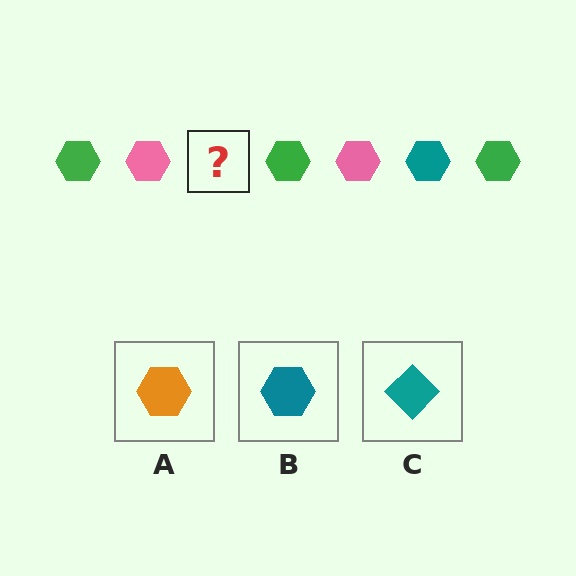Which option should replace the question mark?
Option B.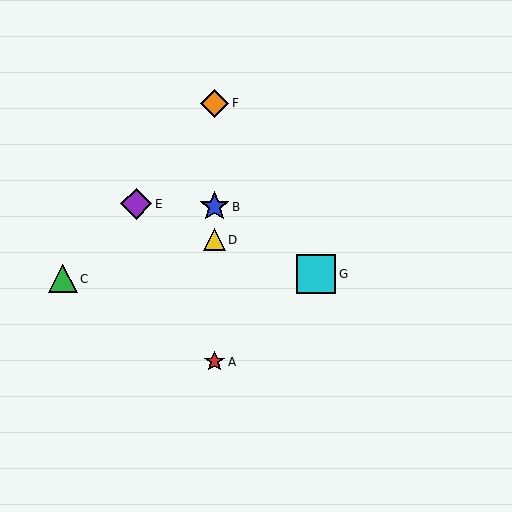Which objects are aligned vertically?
Objects A, B, D, F are aligned vertically.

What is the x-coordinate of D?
Object D is at x≈215.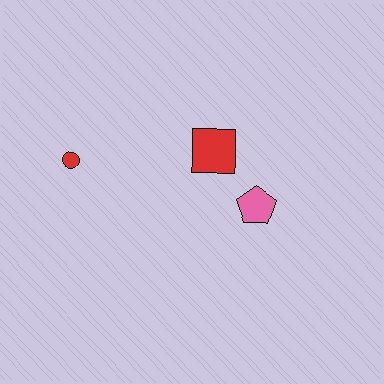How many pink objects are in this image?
There is 1 pink object.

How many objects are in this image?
There are 3 objects.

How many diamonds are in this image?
There are no diamonds.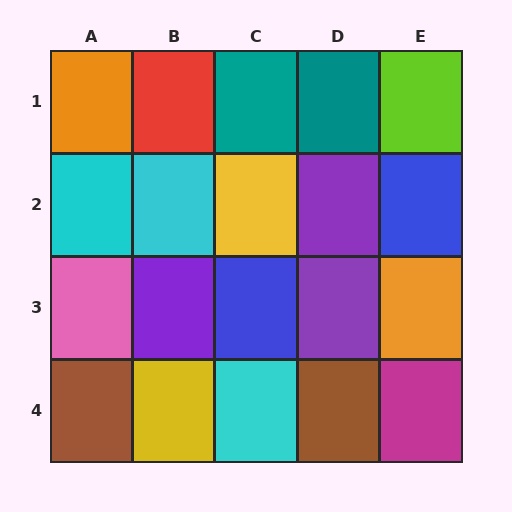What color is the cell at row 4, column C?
Cyan.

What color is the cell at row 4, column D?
Brown.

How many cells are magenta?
1 cell is magenta.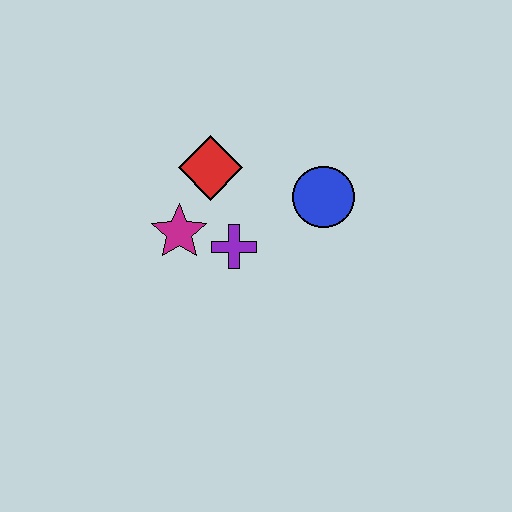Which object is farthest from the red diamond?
The blue circle is farthest from the red diamond.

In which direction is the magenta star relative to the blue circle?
The magenta star is to the left of the blue circle.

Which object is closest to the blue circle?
The purple cross is closest to the blue circle.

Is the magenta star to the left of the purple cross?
Yes